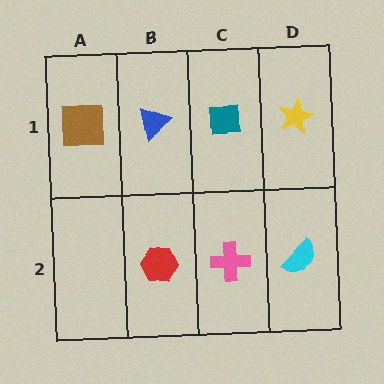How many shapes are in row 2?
3 shapes.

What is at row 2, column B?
A red hexagon.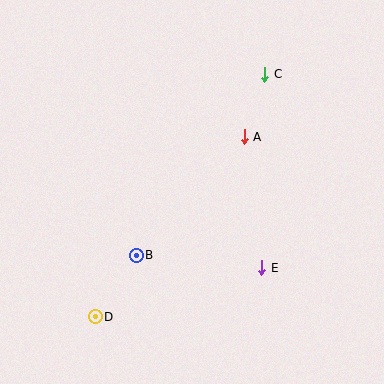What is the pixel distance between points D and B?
The distance between D and B is 74 pixels.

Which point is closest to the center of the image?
Point A at (244, 137) is closest to the center.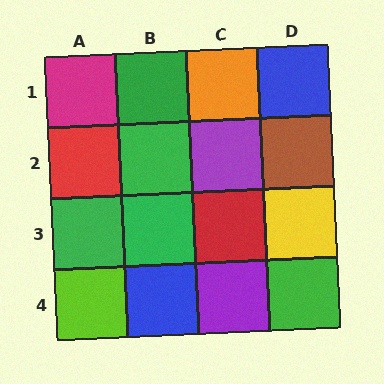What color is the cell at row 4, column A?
Lime.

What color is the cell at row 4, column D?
Green.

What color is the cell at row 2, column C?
Purple.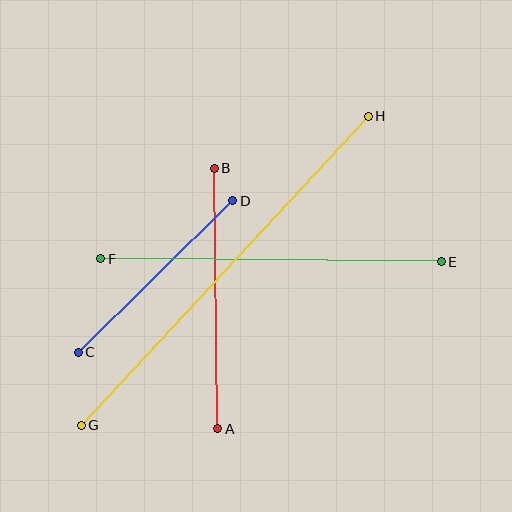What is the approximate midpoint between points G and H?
The midpoint is at approximately (225, 271) pixels.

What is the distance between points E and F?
The distance is approximately 341 pixels.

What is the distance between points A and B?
The distance is approximately 260 pixels.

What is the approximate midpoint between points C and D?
The midpoint is at approximately (155, 276) pixels.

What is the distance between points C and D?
The distance is approximately 216 pixels.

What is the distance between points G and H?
The distance is approximately 422 pixels.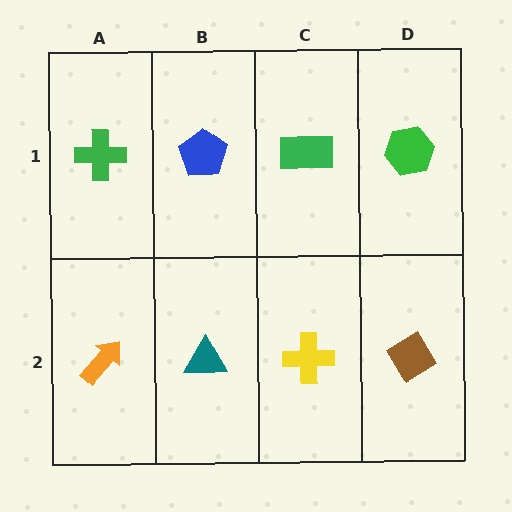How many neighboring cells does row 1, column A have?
2.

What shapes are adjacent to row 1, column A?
An orange arrow (row 2, column A), a blue pentagon (row 1, column B).